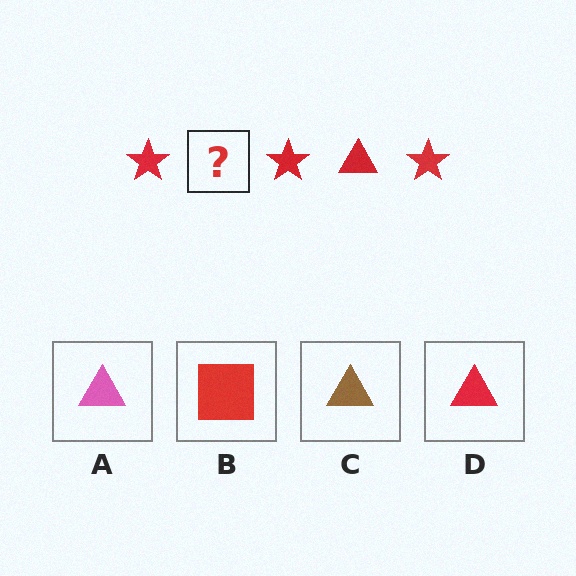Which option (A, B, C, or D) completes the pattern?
D.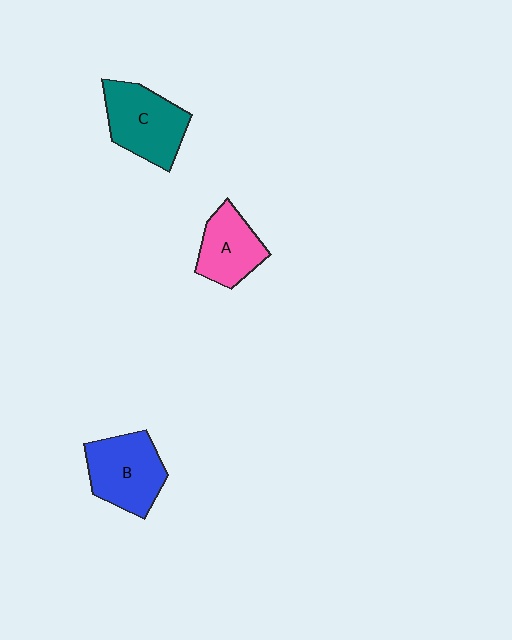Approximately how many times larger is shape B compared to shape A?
Approximately 1.3 times.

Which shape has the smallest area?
Shape A (pink).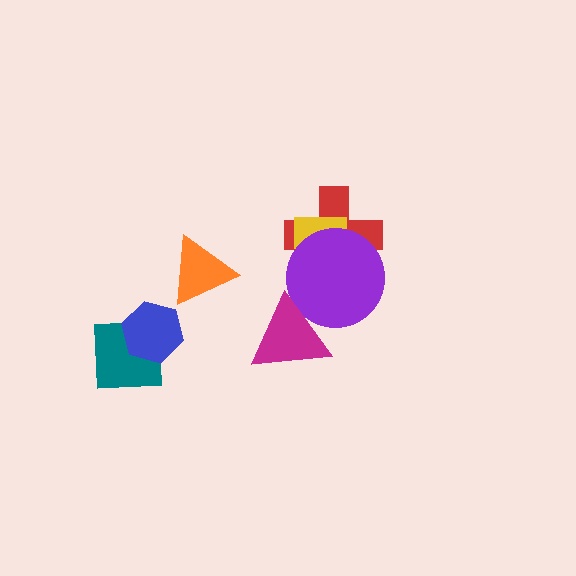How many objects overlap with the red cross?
2 objects overlap with the red cross.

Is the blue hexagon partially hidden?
No, no other shape covers it.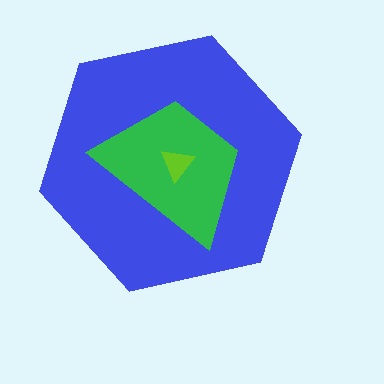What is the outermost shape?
The blue hexagon.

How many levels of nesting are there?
3.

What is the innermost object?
The lime triangle.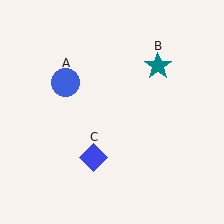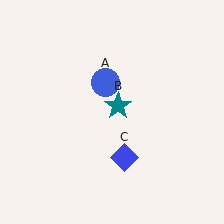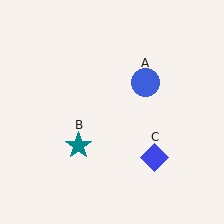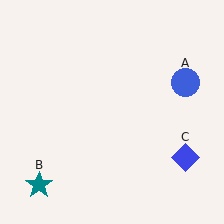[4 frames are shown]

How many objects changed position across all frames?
3 objects changed position: blue circle (object A), teal star (object B), blue diamond (object C).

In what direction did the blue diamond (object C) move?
The blue diamond (object C) moved right.